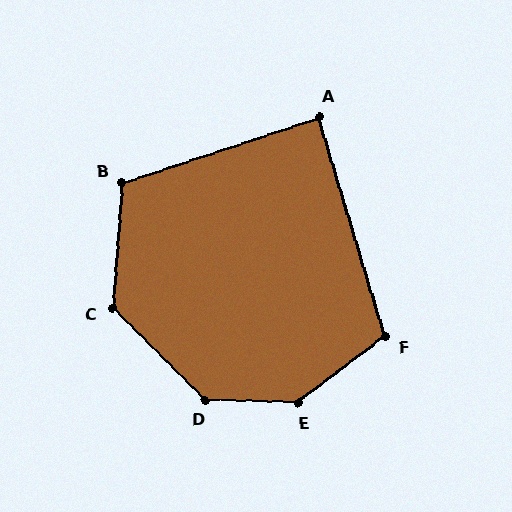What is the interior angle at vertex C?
Approximately 130 degrees (obtuse).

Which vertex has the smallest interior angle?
A, at approximately 88 degrees.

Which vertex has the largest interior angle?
E, at approximately 141 degrees.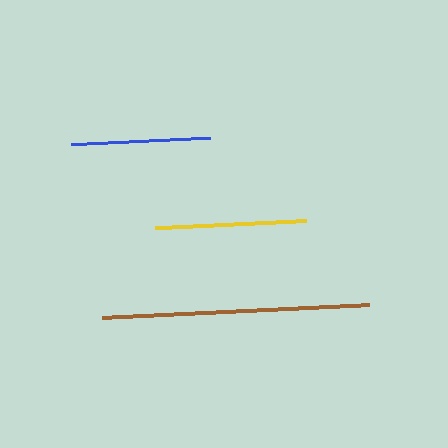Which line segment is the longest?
The brown line is the longest at approximately 267 pixels.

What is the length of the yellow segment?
The yellow segment is approximately 150 pixels long.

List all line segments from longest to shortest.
From longest to shortest: brown, yellow, blue.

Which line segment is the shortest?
The blue line is the shortest at approximately 139 pixels.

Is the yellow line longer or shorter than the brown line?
The brown line is longer than the yellow line.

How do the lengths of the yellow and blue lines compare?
The yellow and blue lines are approximately the same length.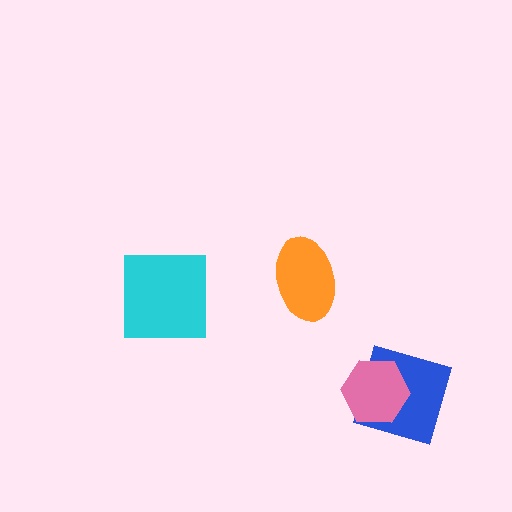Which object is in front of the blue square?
The pink hexagon is in front of the blue square.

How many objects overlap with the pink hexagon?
1 object overlaps with the pink hexagon.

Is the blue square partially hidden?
Yes, it is partially covered by another shape.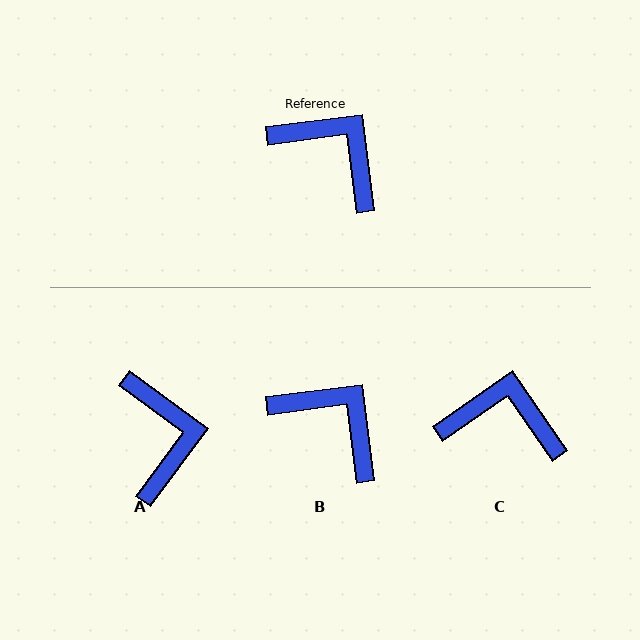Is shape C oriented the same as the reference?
No, it is off by about 28 degrees.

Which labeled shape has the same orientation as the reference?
B.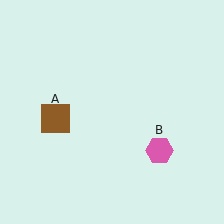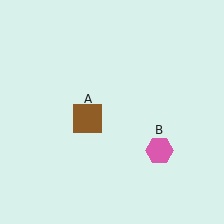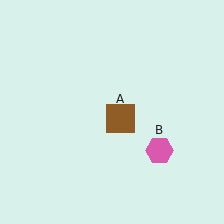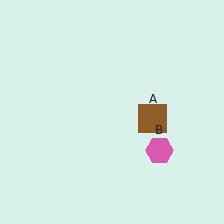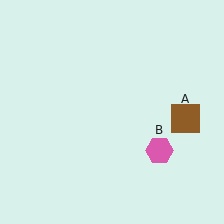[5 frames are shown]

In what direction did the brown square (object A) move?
The brown square (object A) moved right.